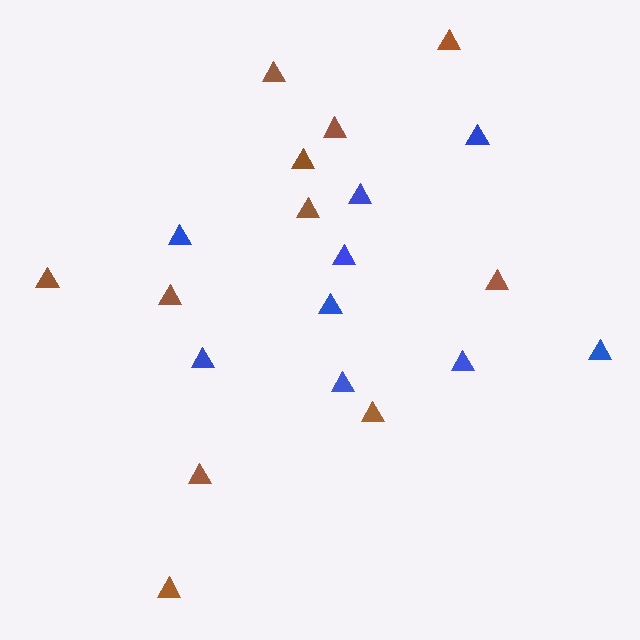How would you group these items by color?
There are 2 groups: one group of blue triangles (9) and one group of brown triangles (11).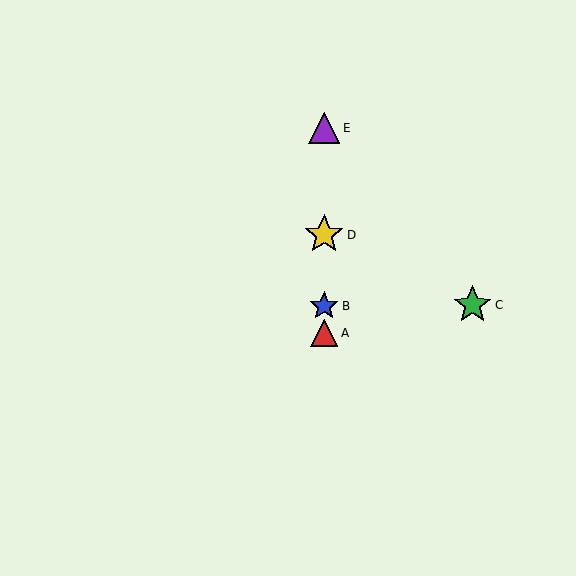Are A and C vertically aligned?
No, A is at x≈324 and C is at x≈473.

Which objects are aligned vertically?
Objects A, B, D, E are aligned vertically.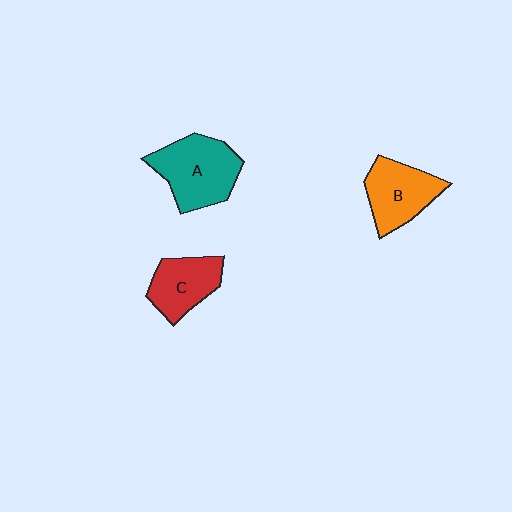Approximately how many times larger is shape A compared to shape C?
Approximately 1.4 times.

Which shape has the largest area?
Shape A (teal).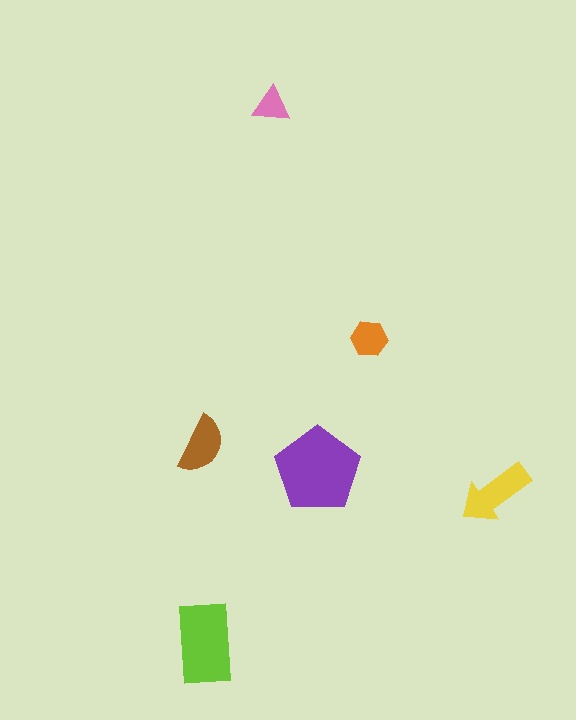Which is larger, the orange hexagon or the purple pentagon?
The purple pentagon.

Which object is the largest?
The purple pentagon.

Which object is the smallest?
The pink triangle.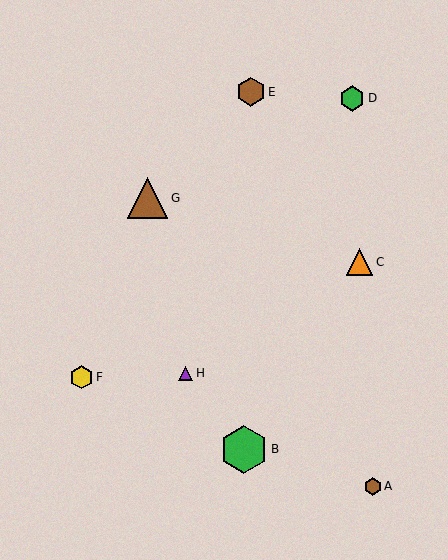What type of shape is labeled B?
Shape B is a green hexagon.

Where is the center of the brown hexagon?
The center of the brown hexagon is at (373, 486).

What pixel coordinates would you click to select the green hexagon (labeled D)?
Click at (352, 98) to select the green hexagon D.